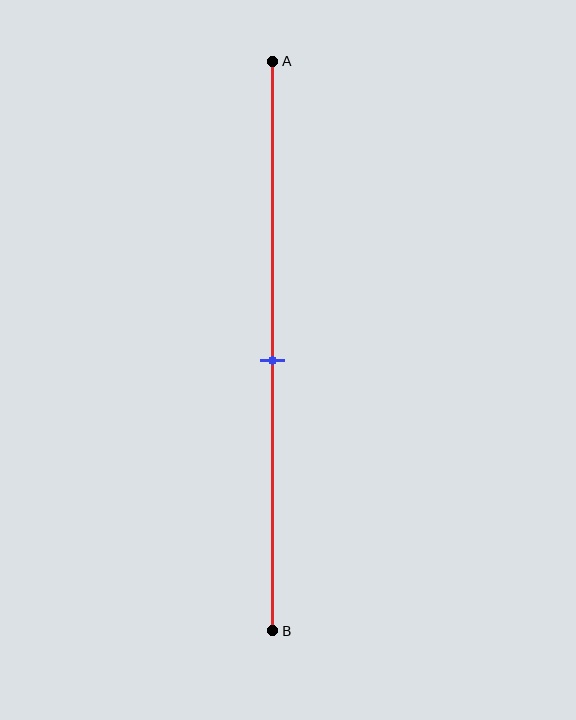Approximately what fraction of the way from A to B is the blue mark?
The blue mark is approximately 55% of the way from A to B.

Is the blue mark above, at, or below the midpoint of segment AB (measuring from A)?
The blue mark is approximately at the midpoint of segment AB.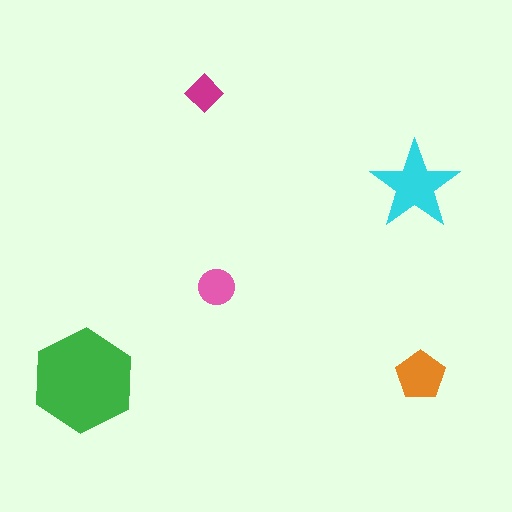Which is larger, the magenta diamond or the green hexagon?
The green hexagon.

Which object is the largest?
The green hexagon.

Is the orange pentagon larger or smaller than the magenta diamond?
Larger.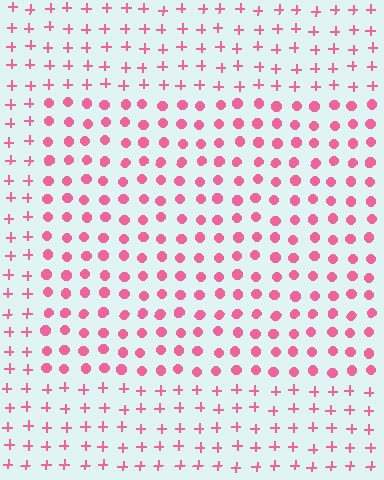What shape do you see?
I see a rectangle.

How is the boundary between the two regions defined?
The boundary is defined by a change in element shape: circles inside vs. plus signs outside. All elements share the same color and spacing.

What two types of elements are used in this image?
The image uses circles inside the rectangle region and plus signs outside it.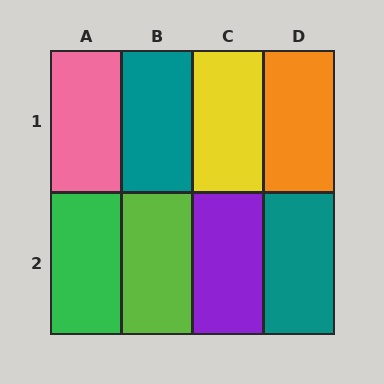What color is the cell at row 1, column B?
Teal.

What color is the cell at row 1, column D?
Orange.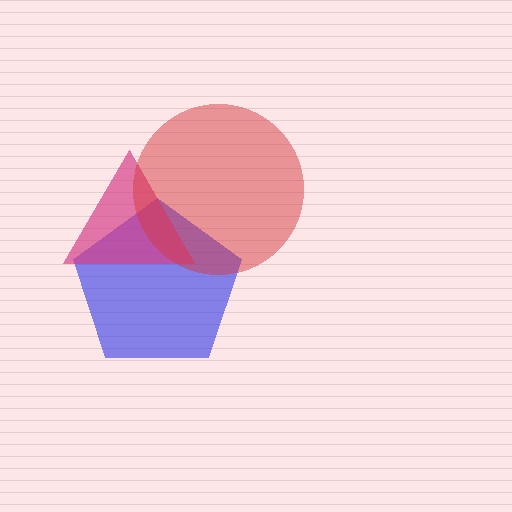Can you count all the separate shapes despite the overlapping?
Yes, there are 3 separate shapes.